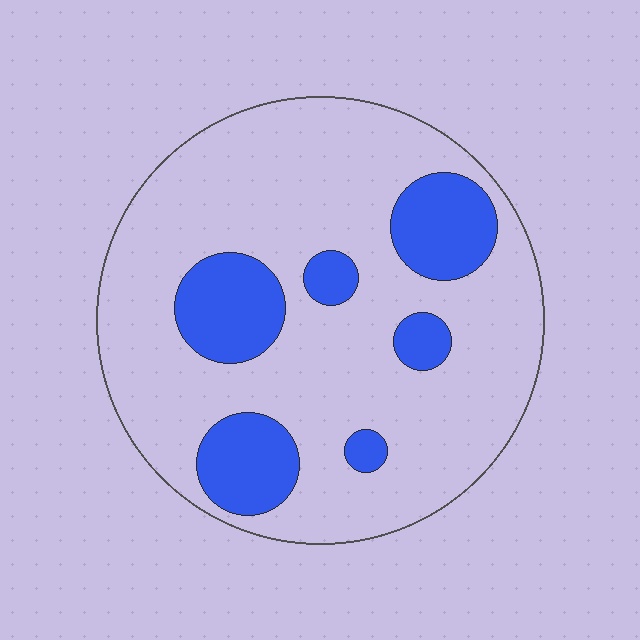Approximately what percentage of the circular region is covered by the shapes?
Approximately 20%.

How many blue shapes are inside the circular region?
6.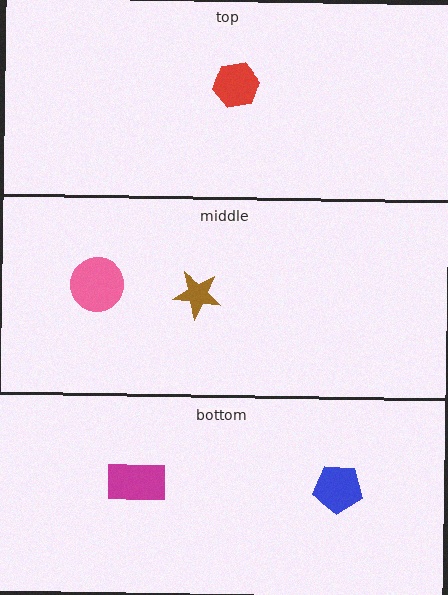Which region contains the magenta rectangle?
The bottom region.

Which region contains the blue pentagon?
The bottom region.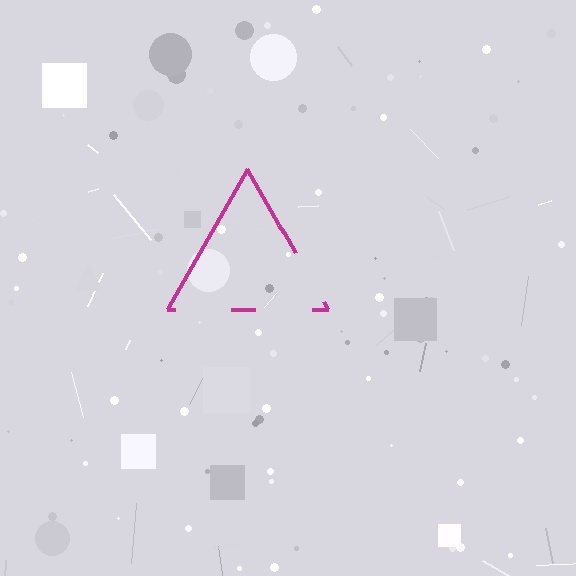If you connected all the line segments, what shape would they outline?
They would outline a triangle.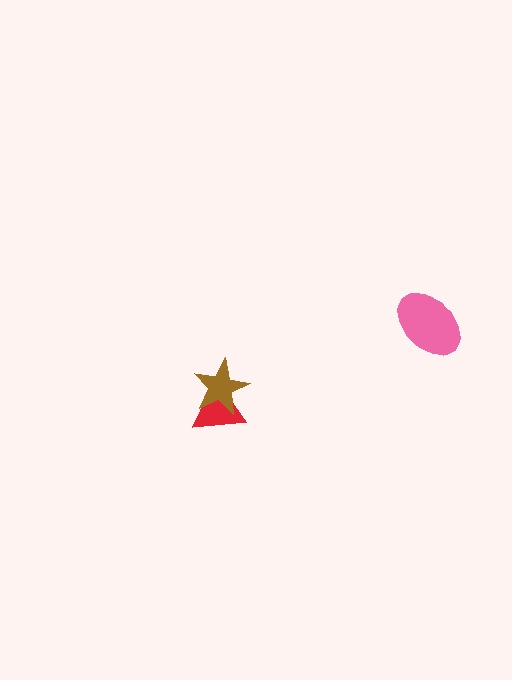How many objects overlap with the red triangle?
1 object overlaps with the red triangle.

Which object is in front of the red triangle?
The brown star is in front of the red triangle.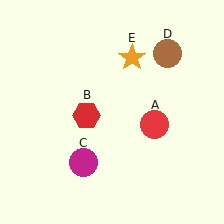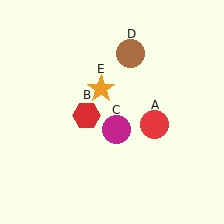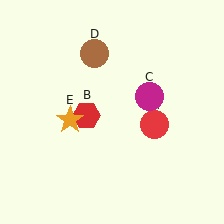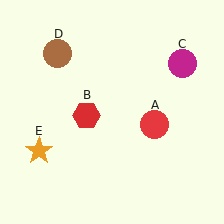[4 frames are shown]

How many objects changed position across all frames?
3 objects changed position: magenta circle (object C), brown circle (object D), orange star (object E).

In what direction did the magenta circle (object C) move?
The magenta circle (object C) moved up and to the right.